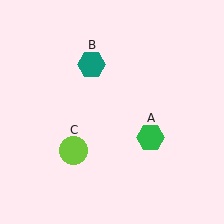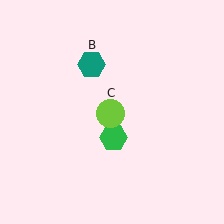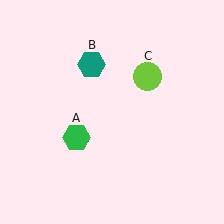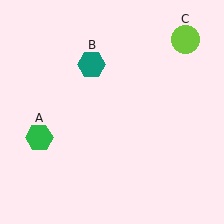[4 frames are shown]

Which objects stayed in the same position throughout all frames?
Teal hexagon (object B) remained stationary.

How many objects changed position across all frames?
2 objects changed position: green hexagon (object A), lime circle (object C).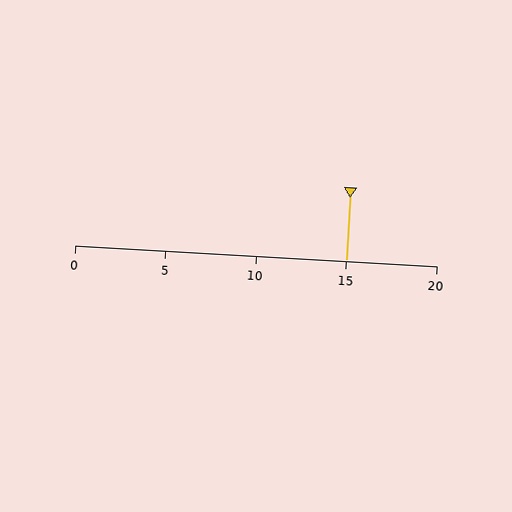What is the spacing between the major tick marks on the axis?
The major ticks are spaced 5 apart.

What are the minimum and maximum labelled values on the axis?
The axis runs from 0 to 20.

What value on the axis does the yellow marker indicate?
The marker indicates approximately 15.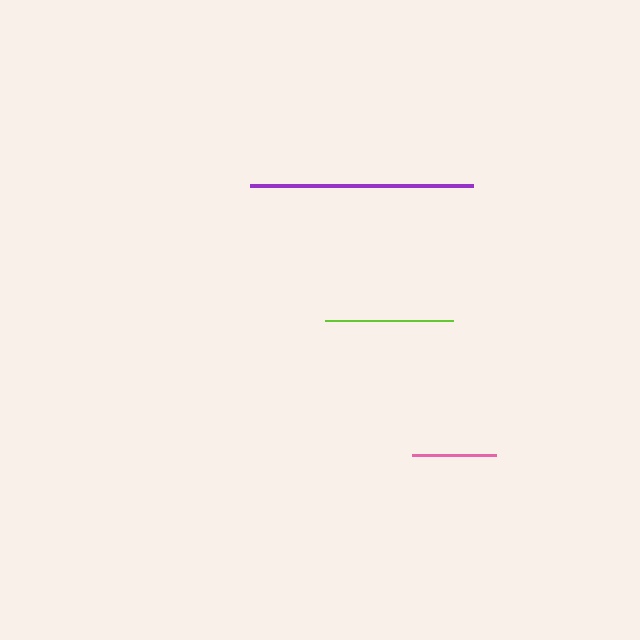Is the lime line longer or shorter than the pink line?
The lime line is longer than the pink line.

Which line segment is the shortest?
The pink line is the shortest at approximately 84 pixels.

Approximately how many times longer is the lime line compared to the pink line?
The lime line is approximately 1.5 times the length of the pink line.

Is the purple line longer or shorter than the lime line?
The purple line is longer than the lime line.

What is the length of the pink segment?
The pink segment is approximately 84 pixels long.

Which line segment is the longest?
The purple line is the longest at approximately 223 pixels.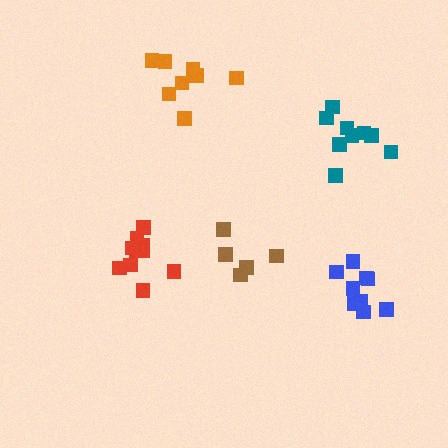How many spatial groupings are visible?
There are 5 spatial groupings.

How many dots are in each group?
Group 1: 5 dots, Group 2: 9 dots, Group 3: 8 dots, Group 4: 10 dots, Group 5: 9 dots (41 total).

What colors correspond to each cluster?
The clusters are colored: brown, teal, orange, red, blue.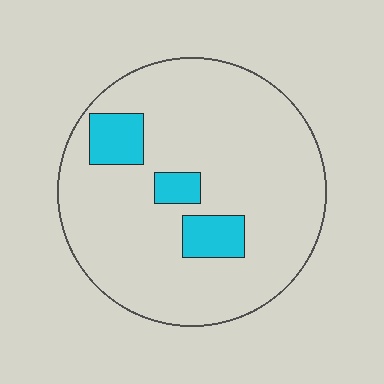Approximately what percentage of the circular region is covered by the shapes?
Approximately 10%.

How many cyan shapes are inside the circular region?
3.